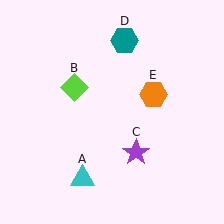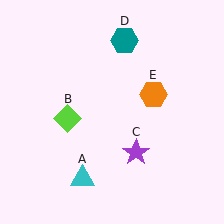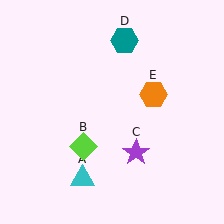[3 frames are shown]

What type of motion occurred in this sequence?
The lime diamond (object B) rotated counterclockwise around the center of the scene.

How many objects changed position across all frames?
1 object changed position: lime diamond (object B).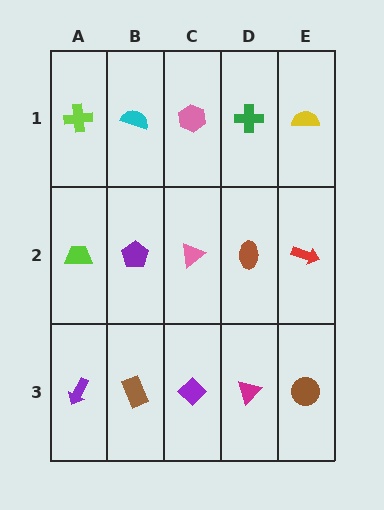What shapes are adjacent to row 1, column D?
A brown ellipse (row 2, column D), a pink hexagon (row 1, column C), a yellow semicircle (row 1, column E).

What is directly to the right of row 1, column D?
A yellow semicircle.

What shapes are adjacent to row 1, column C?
A pink triangle (row 2, column C), a cyan semicircle (row 1, column B), a green cross (row 1, column D).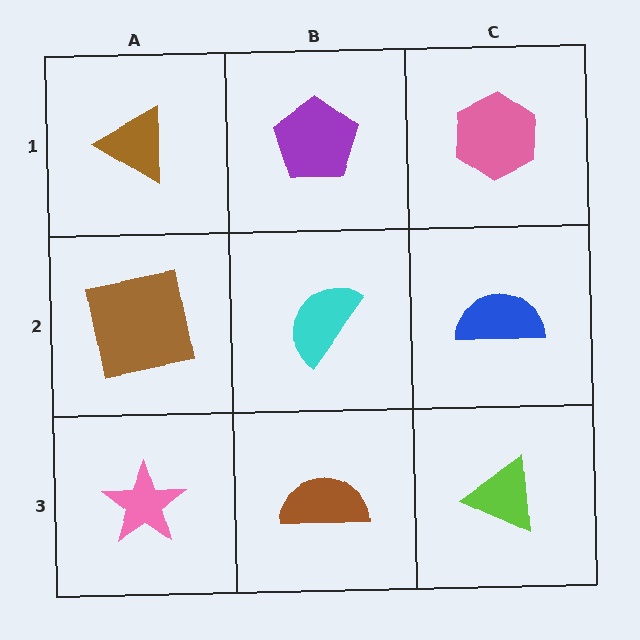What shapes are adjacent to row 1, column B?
A cyan semicircle (row 2, column B), a brown triangle (row 1, column A), a pink hexagon (row 1, column C).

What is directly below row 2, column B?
A brown semicircle.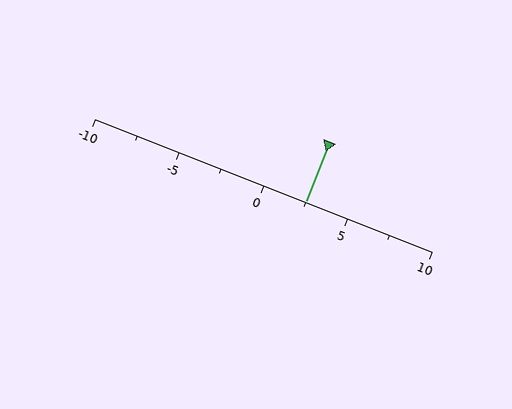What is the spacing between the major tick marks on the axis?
The major ticks are spaced 5 apart.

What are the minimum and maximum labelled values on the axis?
The axis runs from -10 to 10.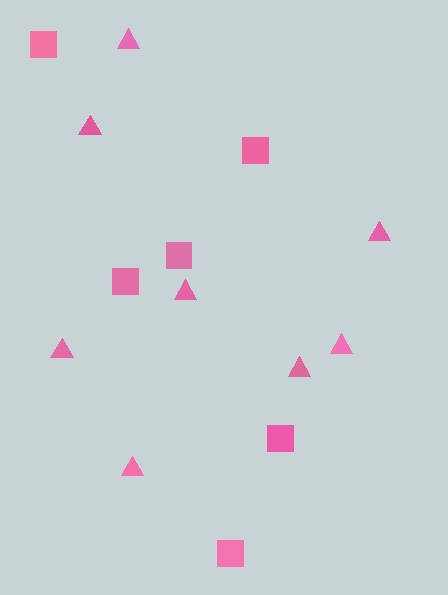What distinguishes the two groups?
There are 2 groups: one group of squares (6) and one group of triangles (8).